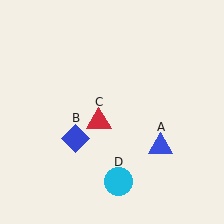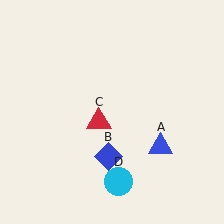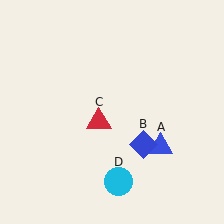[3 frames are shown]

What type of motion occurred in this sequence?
The blue diamond (object B) rotated counterclockwise around the center of the scene.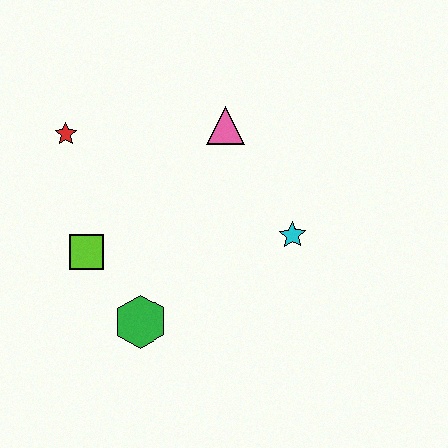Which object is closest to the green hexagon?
The lime square is closest to the green hexagon.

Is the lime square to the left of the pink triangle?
Yes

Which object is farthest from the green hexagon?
The pink triangle is farthest from the green hexagon.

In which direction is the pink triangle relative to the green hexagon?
The pink triangle is above the green hexagon.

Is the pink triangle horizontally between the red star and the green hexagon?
No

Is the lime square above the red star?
No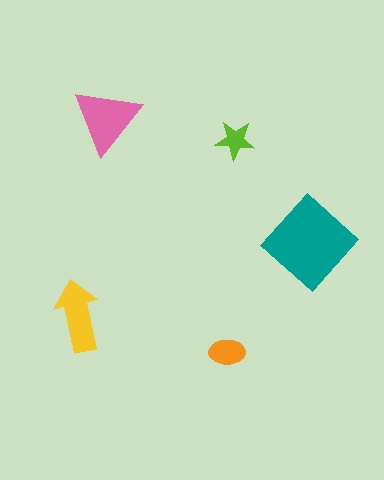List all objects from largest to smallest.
The teal diamond, the pink triangle, the yellow arrow, the orange ellipse, the lime star.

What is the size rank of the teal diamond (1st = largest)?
1st.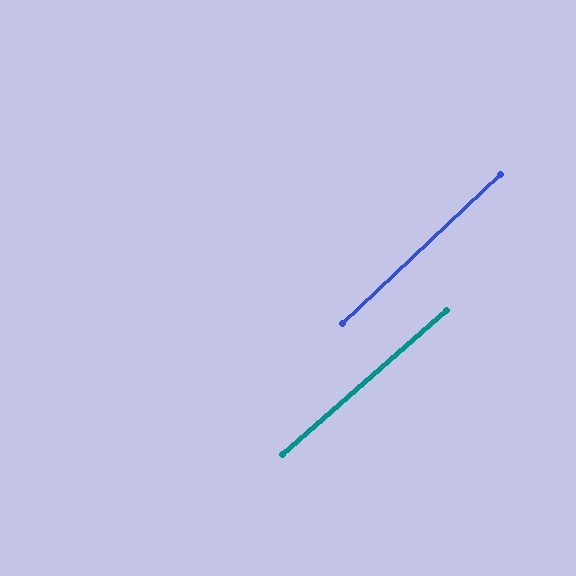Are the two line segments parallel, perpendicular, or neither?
Parallel — their directions differ by only 1.8°.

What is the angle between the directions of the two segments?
Approximately 2 degrees.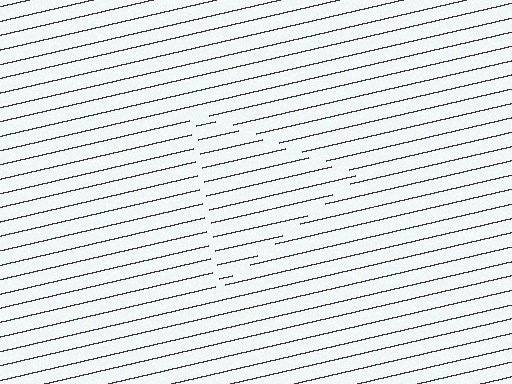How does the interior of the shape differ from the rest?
The interior of the shape contains the same grating, shifted by half a period — the contour is defined by the phase discontinuity where line-ends from the inner and outer gratings abut.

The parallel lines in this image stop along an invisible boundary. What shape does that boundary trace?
An illusory triangle. The interior of the shape contains the same grating, shifted by half a period — the contour is defined by the phase discontinuity where line-ends from the inner and outer gratings abut.